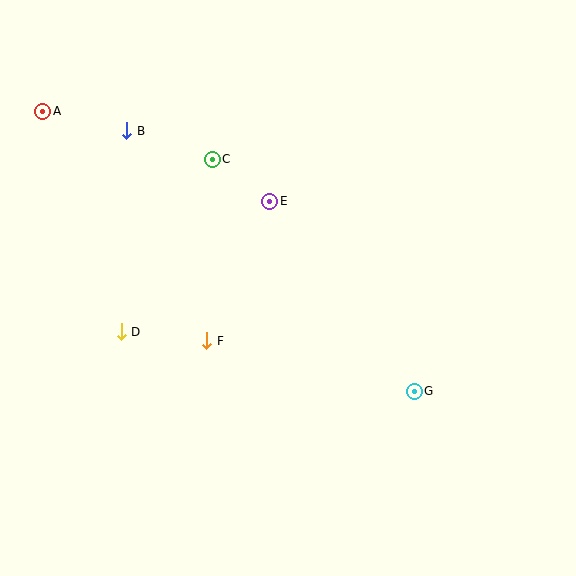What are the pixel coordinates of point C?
Point C is at (212, 159).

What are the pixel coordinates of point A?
Point A is at (43, 111).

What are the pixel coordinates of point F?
Point F is at (207, 341).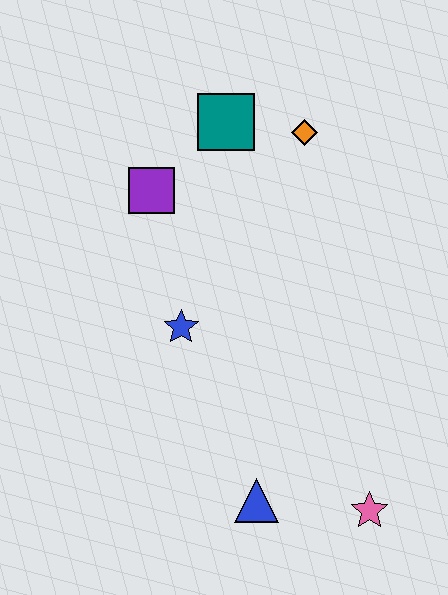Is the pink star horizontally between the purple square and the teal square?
No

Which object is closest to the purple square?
The teal square is closest to the purple square.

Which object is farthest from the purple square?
The pink star is farthest from the purple square.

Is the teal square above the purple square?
Yes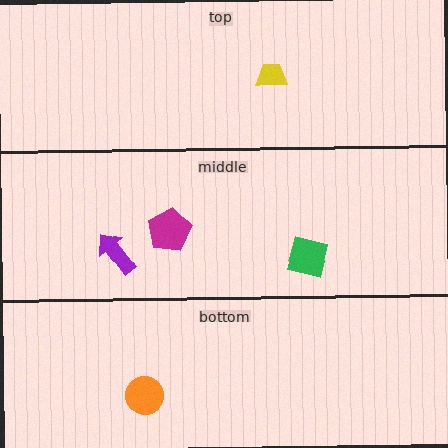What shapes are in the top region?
The yellow trapezoid.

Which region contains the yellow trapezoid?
The top region.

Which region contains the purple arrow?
The middle region.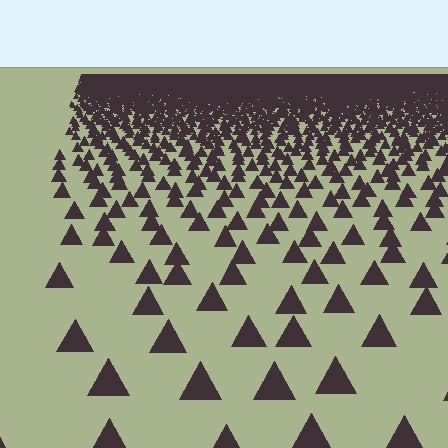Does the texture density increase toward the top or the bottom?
Density increases toward the top.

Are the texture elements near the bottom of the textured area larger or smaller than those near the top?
Larger. Near the bottom, elements are closer to the viewer and appear at a bigger on-screen size.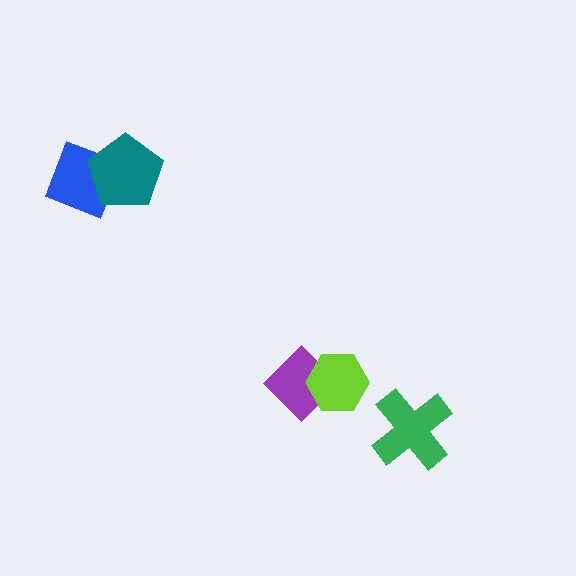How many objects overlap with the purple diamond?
1 object overlaps with the purple diamond.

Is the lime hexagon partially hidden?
No, no other shape covers it.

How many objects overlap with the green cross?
0 objects overlap with the green cross.